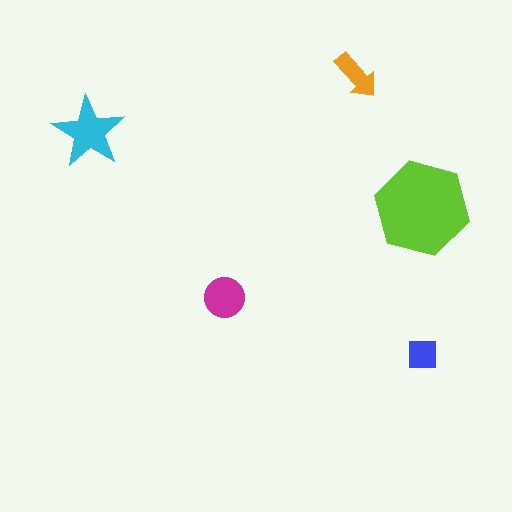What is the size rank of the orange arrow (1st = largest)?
4th.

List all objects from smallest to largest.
The blue square, the orange arrow, the magenta circle, the cyan star, the lime hexagon.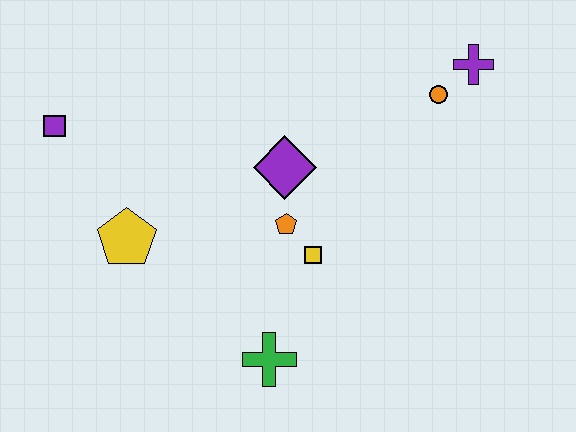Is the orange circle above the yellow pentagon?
Yes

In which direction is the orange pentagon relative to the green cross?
The orange pentagon is above the green cross.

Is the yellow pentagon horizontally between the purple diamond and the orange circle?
No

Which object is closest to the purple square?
The yellow pentagon is closest to the purple square.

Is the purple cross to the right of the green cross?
Yes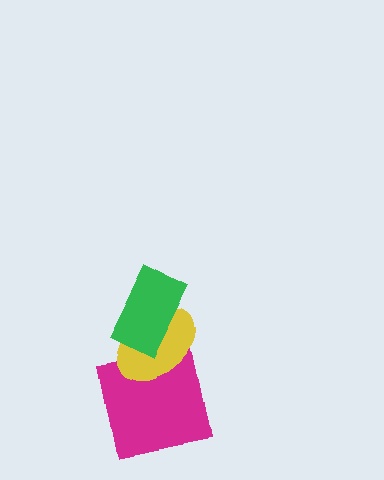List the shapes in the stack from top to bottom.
From top to bottom: the green rectangle, the yellow ellipse, the magenta square.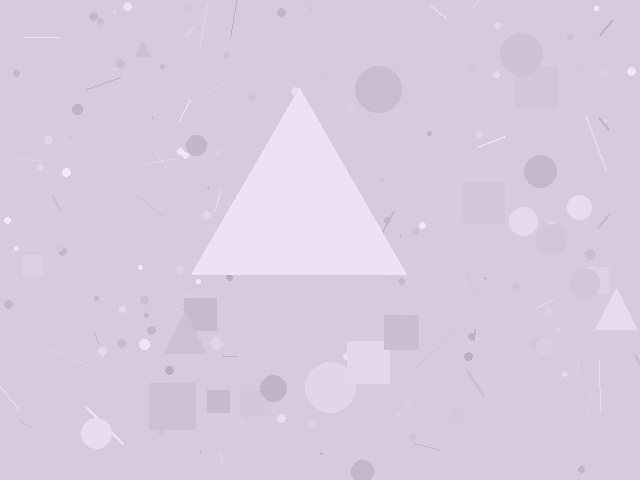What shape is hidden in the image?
A triangle is hidden in the image.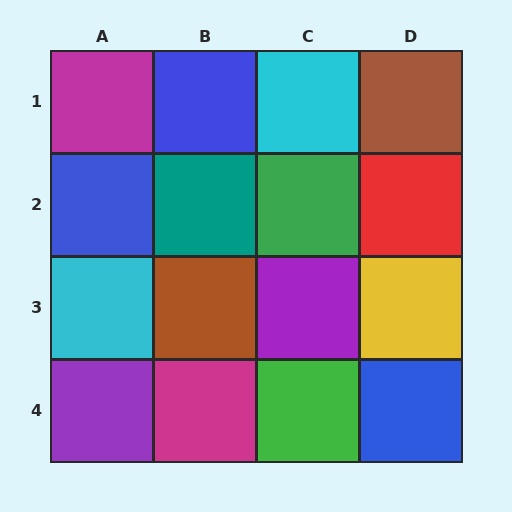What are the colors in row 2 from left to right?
Blue, teal, green, red.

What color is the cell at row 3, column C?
Purple.